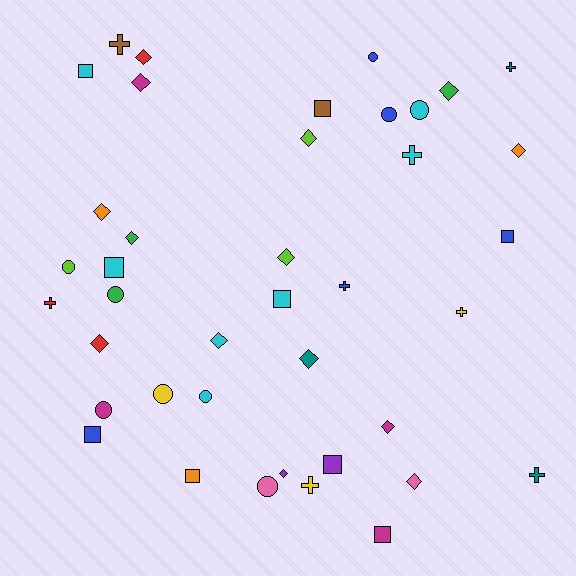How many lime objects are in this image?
There are 3 lime objects.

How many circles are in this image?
There are 9 circles.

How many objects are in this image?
There are 40 objects.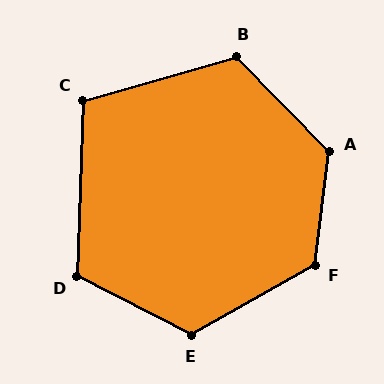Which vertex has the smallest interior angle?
C, at approximately 108 degrees.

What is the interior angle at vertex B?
Approximately 118 degrees (obtuse).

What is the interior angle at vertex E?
Approximately 123 degrees (obtuse).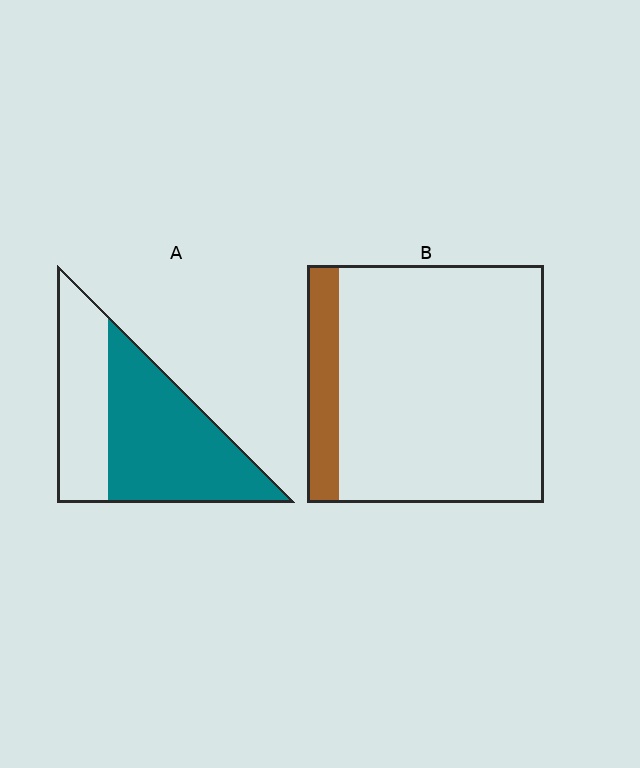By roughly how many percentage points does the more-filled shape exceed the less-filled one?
By roughly 50 percentage points (A over B).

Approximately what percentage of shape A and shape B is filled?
A is approximately 60% and B is approximately 15%.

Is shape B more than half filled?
No.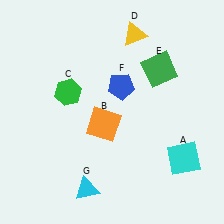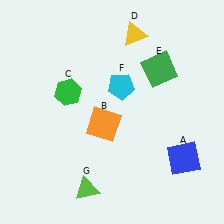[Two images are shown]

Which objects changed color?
A changed from cyan to blue. F changed from blue to cyan. G changed from cyan to lime.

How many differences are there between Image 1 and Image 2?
There are 3 differences between the two images.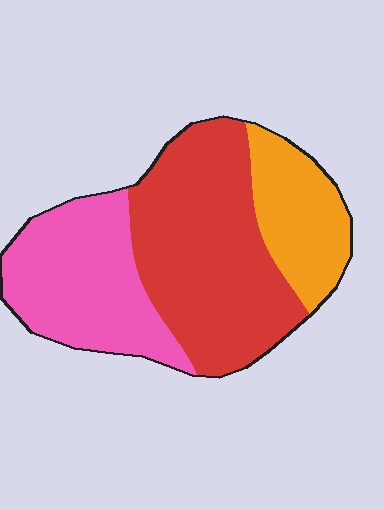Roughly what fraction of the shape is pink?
Pink takes up about one third (1/3) of the shape.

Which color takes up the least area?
Orange, at roughly 20%.